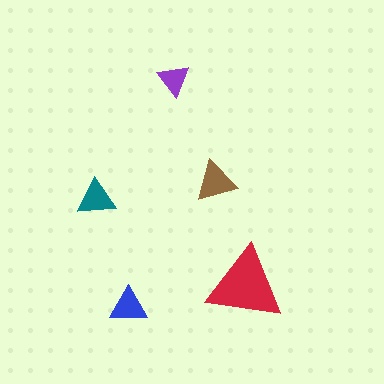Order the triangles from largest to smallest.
the red one, the brown one, the teal one, the blue one, the purple one.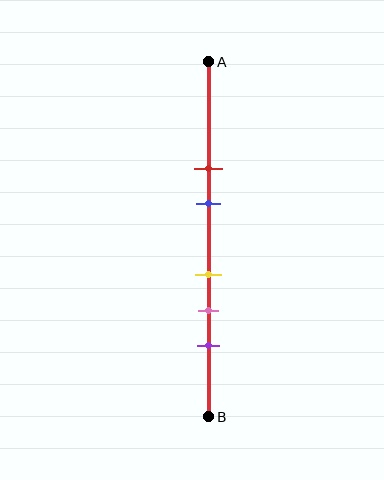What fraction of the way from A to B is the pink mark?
The pink mark is approximately 70% (0.7) of the way from A to B.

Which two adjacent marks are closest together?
The yellow and pink marks are the closest adjacent pair.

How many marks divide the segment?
There are 5 marks dividing the segment.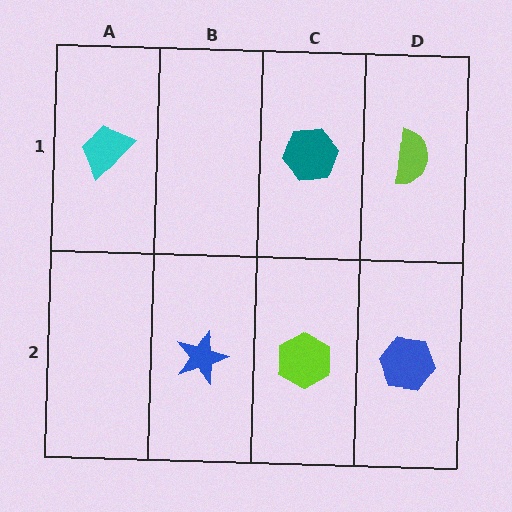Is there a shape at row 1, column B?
No, that cell is empty.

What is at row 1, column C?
A teal hexagon.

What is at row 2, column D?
A blue hexagon.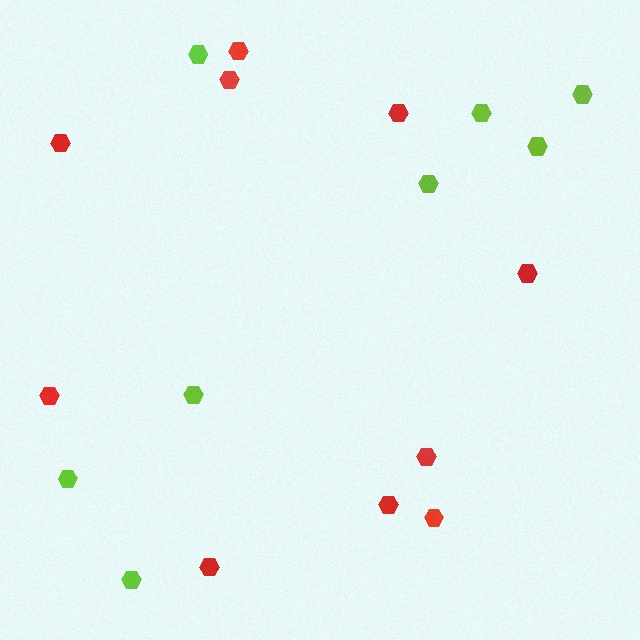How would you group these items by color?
There are 2 groups: one group of red hexagons (10) and one group of lime hexagons (8).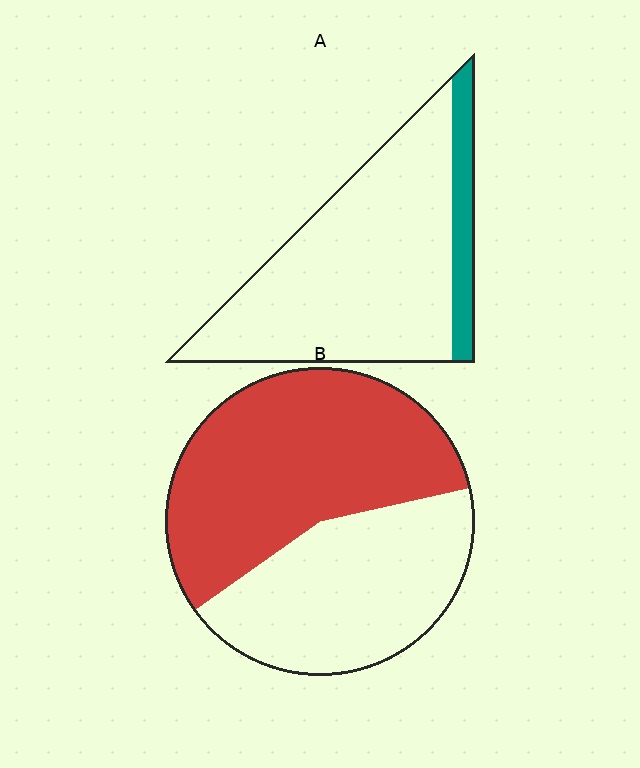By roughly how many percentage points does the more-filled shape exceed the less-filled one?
By roughly 40 percentage points (B over A).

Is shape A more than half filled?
No.